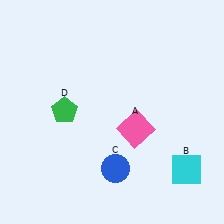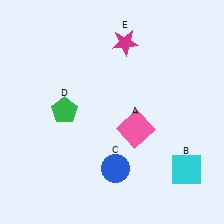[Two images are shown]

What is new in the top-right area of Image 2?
A magenta star (E) was added in the top-right area of Image 2.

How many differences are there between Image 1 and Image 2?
There is 1 difference between the two images.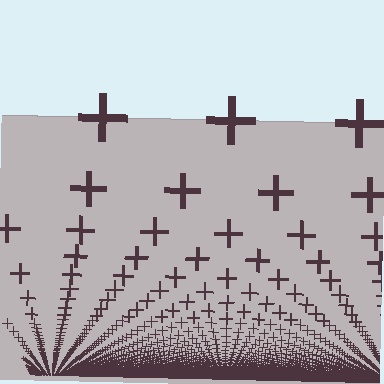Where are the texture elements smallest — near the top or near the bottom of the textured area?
Near the bottom.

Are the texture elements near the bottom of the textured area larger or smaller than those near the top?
Smaller. The gradient is inverted — elements near the bottom are smaller and denser.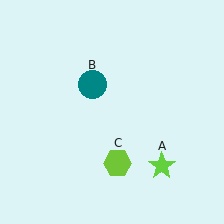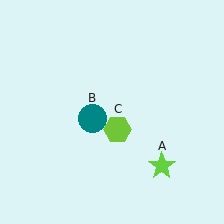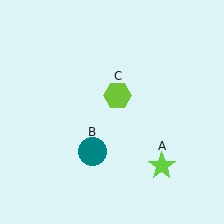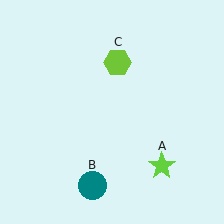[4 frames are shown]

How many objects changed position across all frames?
2 objects changed position: teal circle (object B), lime hexagon (object C).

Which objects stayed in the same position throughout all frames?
Lime star (object A) remained stationary.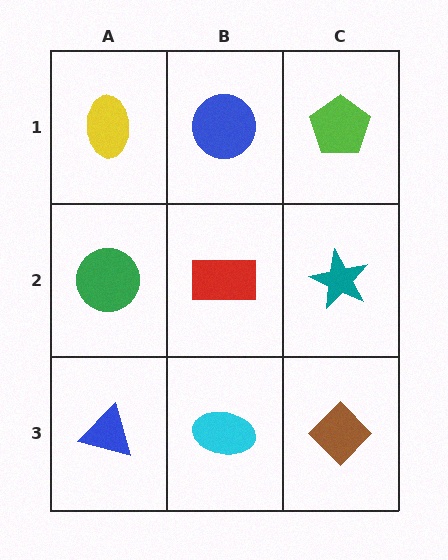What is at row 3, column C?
A brown diamond.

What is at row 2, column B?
A red rectangle.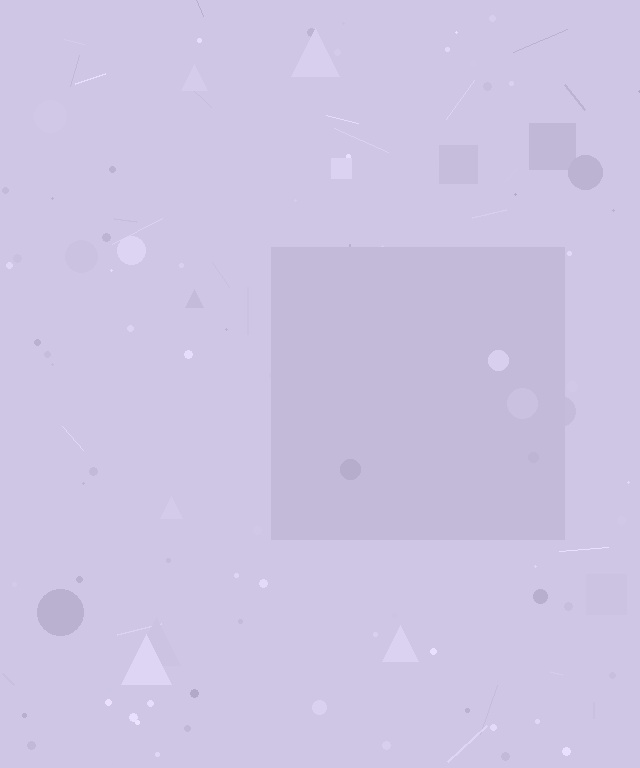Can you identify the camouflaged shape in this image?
The camouflaged shape is a square.